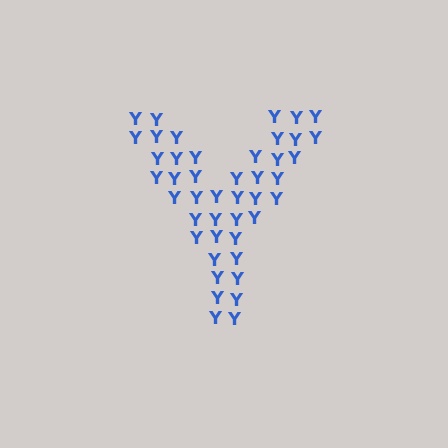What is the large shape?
The large shape is the letter Y.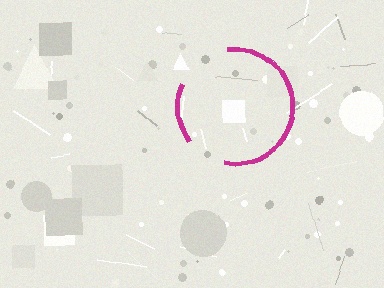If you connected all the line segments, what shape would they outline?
They would outline a circle.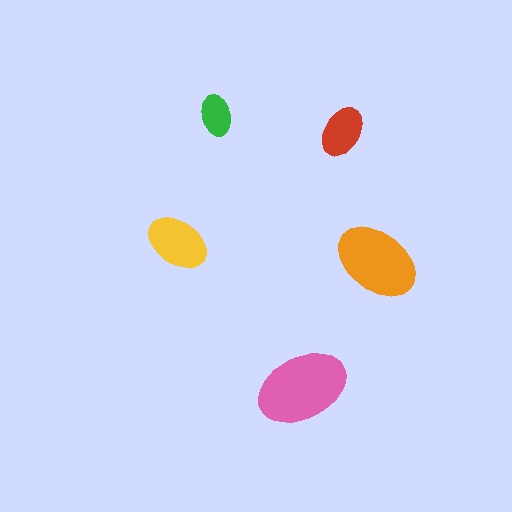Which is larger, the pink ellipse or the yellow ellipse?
The pink one.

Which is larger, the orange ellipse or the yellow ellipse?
The orange one.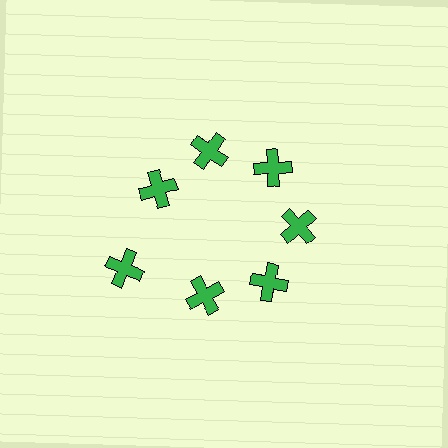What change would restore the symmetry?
The symmetry would be restored by moving it inward, back onto the ring so that all 7 crosses sit at equal angles and equal distance from the center.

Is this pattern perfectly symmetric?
No. The 7 green crosses are arranged in a ring, but one element near the 8 o'clock position is pushed outward from the center, breaking the 7-fold rotational symmetry.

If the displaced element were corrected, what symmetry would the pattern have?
It would have 7-fold rotational symmetry — the pattern would map onto itself every 51 degrees.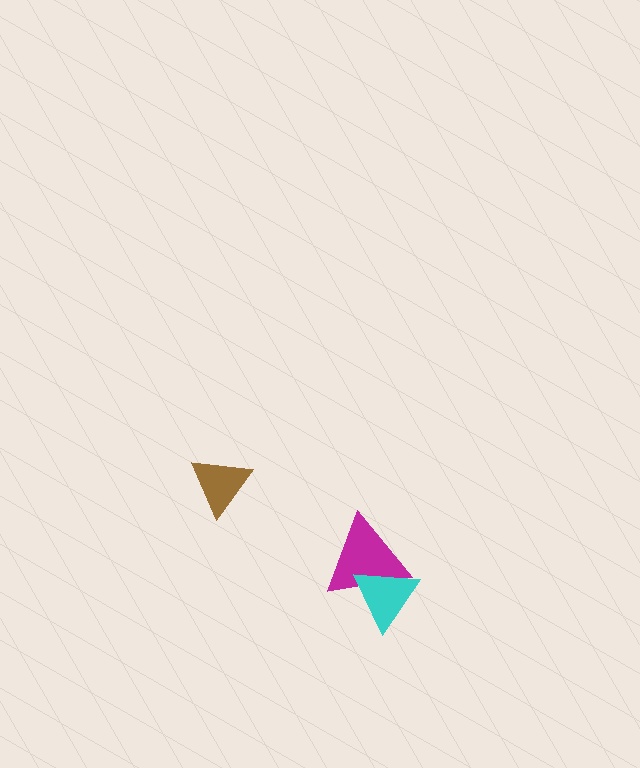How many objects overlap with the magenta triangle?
1 object overlaps with the magenta triangle.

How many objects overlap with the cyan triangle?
1 object overlaps with the cyan triangle.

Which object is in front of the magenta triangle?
The cyan triangle is in front of the magenta triangle.